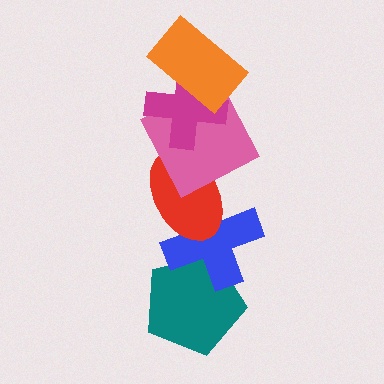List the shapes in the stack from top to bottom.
From top to bottom: the orange rectangle, the magenta cross, the pink square, the red ellipse, the blue cross, the teal pentagon.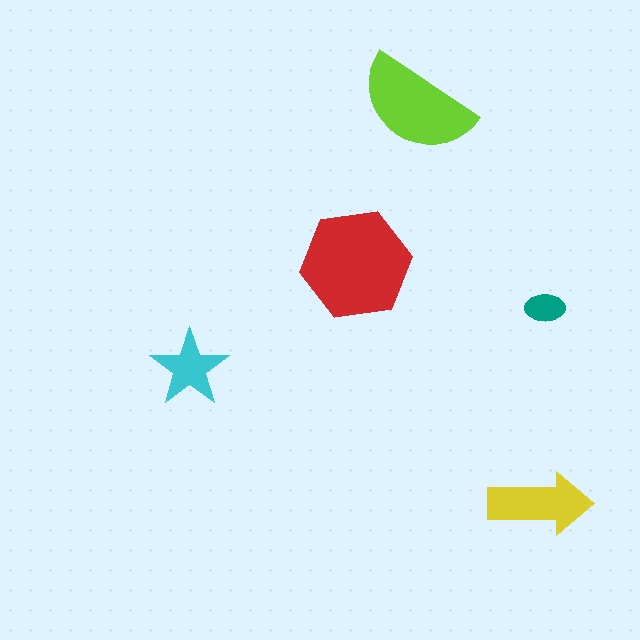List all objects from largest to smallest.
The red hexagon, the lime semicircle, the yellow arrow, the cyan star, the teal ellipse.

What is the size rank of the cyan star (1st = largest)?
4th.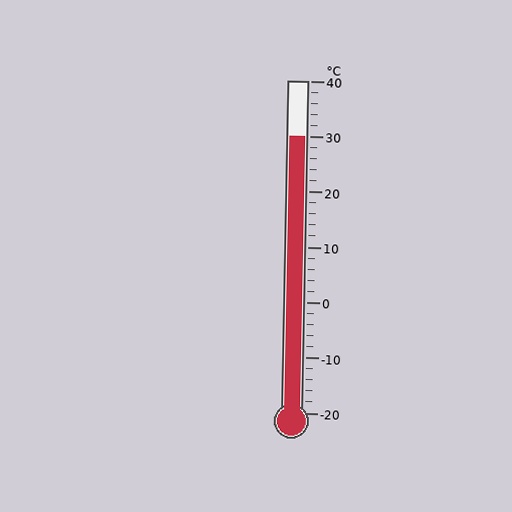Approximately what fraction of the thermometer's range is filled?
The thermometer is filled to approximately 85% of its range.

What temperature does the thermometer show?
The thermometer shows approximately 30°C.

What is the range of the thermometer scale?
The thermometer scale ranges from -20°C to 40°C.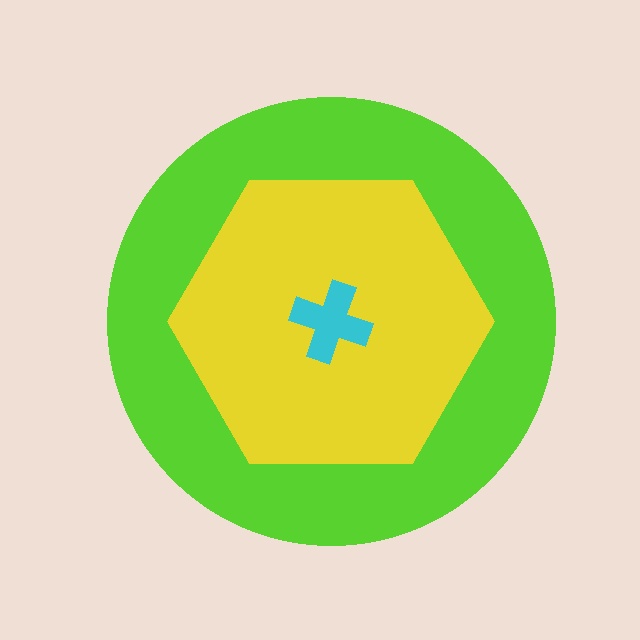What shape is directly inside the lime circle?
The yellow hexagon.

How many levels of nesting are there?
3.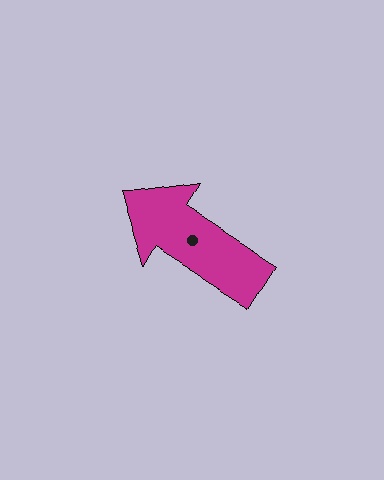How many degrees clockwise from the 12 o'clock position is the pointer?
Approximately 302 degrees.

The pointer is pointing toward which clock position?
Roughly 10 o'clock.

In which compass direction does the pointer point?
Northwest.